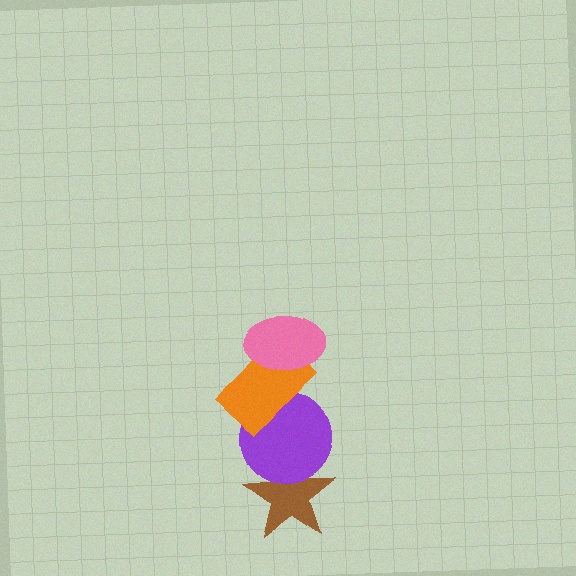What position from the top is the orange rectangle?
The orange rectangle is 2nd from the top.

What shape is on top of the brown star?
The purple circle is on top of the brown star.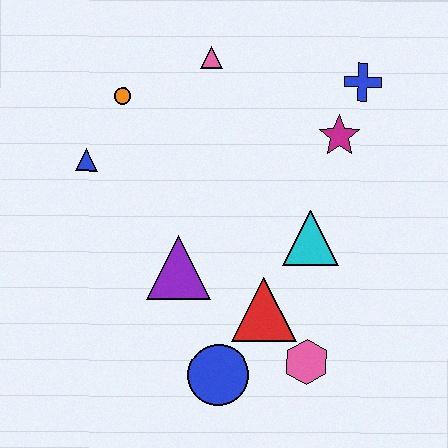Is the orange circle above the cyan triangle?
Yes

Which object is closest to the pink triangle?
The orange circle is closest to the pink triangle.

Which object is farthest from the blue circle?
The blue cross is farthest from the blue circle.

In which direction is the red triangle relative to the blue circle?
The red triangle is above the blue circle.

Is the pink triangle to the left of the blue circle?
Yes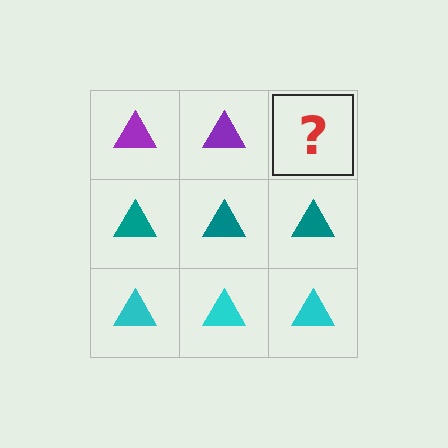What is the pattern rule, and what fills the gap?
The rule is that each row has a consistent color. The gap should be filled with a purple triangle.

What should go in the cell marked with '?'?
The missing cell should contain a purple triangle.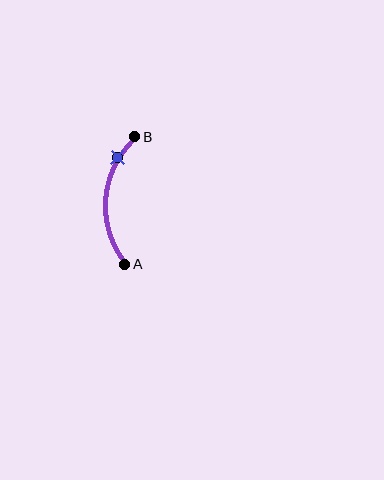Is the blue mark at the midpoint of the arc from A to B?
No. The blue mark lies on the arc but is closer to endpoint B. The arc midpoint would be at the point on the curve equidistant along the arc from both A and B.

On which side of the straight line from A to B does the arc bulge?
The arc bulges to the left of the straight line connecting A and B.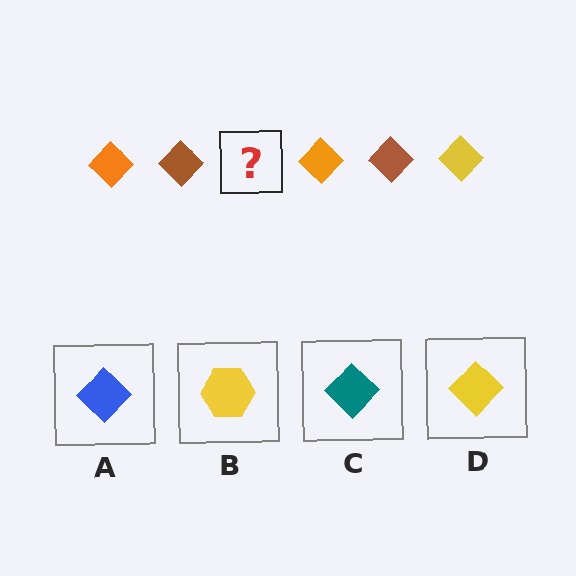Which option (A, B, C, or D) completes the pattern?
D.